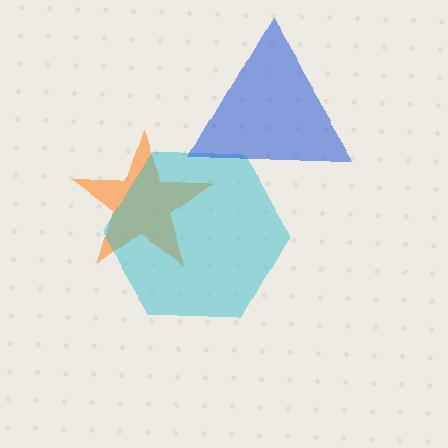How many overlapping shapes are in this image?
There are 3 overlapping shapes in the image.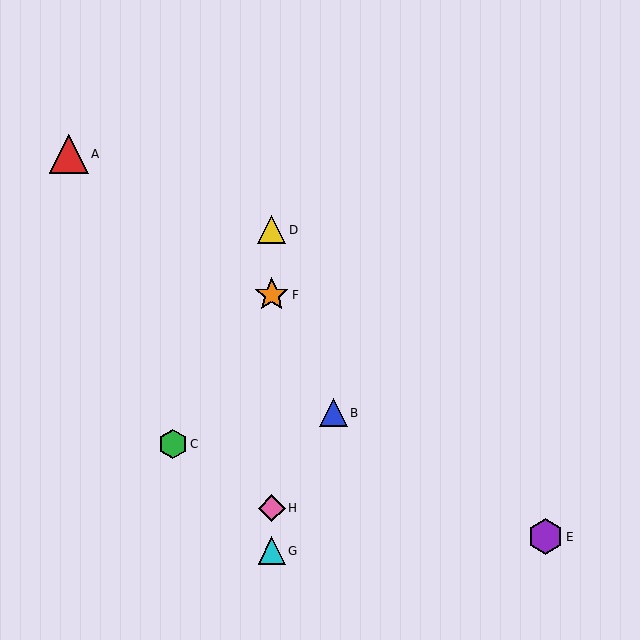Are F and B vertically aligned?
No, F is at x≈272 and B is at x≈333.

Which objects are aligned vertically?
Objects D, F, G, H are aligned vertically.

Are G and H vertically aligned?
Yes, both are at x≈272.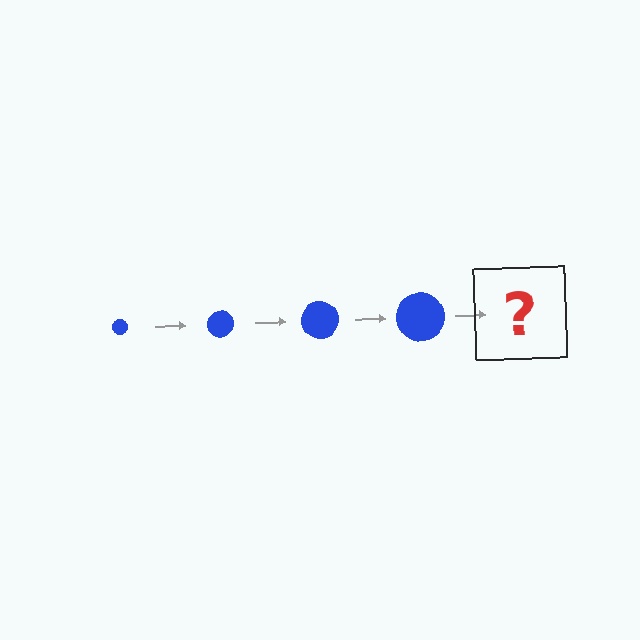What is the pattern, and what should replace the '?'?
The pattern is that the circle gets progressively larger each step. The '?' should be a blue circle, larger than the previous one.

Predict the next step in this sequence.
The next step is a blue circle, larger than the previous one.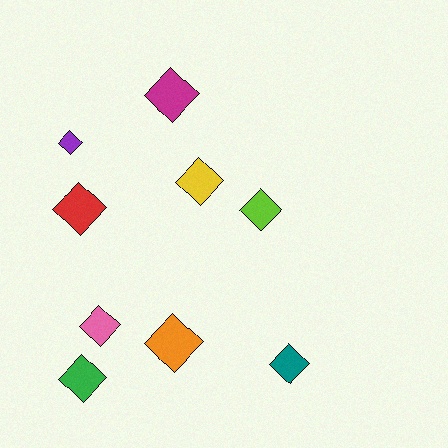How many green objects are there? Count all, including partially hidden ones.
There is 1 green object.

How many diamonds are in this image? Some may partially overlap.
There are 9 diamonds.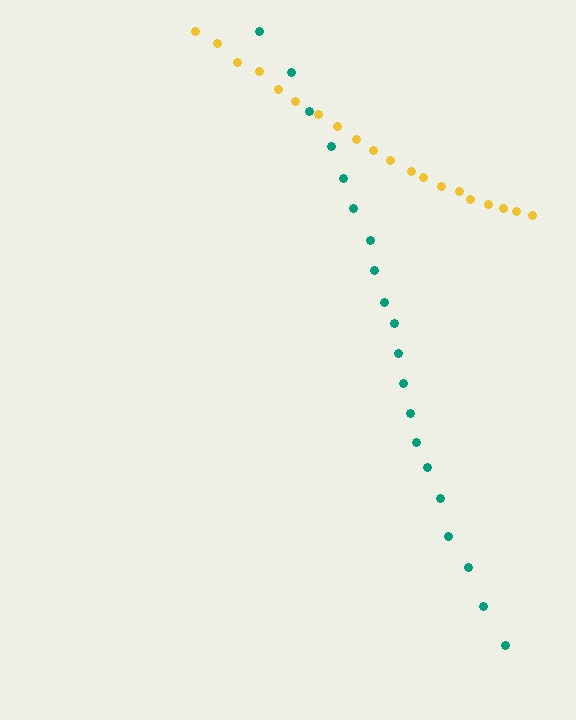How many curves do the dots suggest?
There are 2 distinct paths.